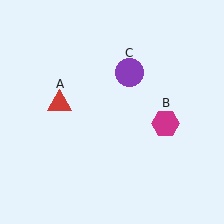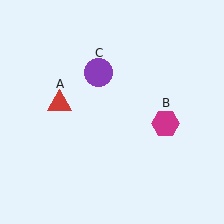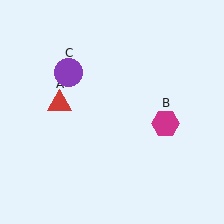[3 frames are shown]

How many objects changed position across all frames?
1 object changed position: purple circle (object C).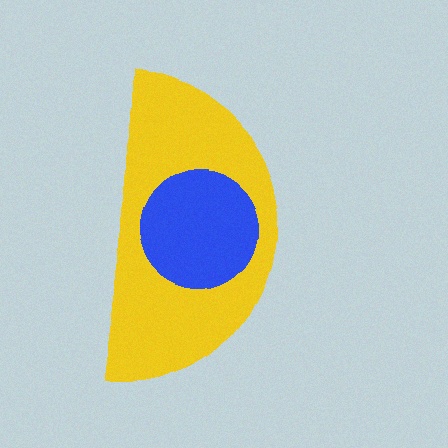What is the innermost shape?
The blue circle.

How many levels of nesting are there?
2.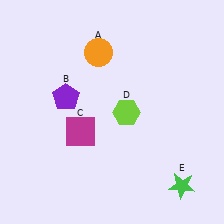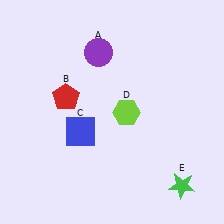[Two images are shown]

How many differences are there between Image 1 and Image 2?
There are 3 differences between the two images.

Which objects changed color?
A changed from orange to purple. B changed from purple to red. C changed from magenta to blue.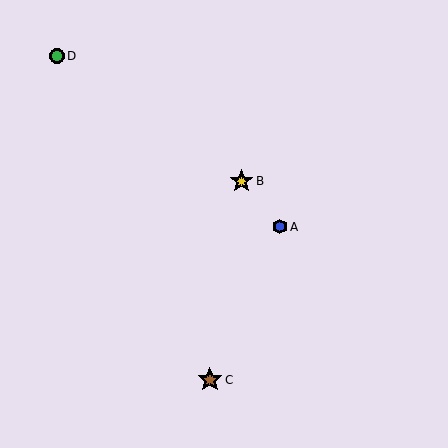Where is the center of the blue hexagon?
The center of the blue hexagon is at (280, 227).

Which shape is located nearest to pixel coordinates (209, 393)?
The brown star (labeled C) at (210, 380) is nearest to that location.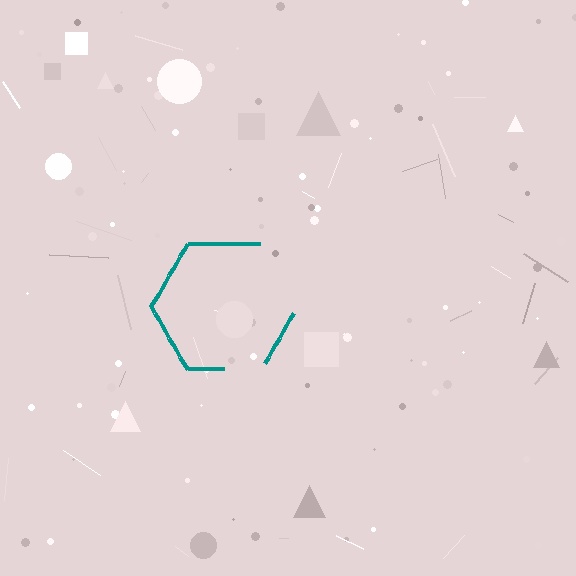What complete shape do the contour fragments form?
The contour fragments form a hexagon.